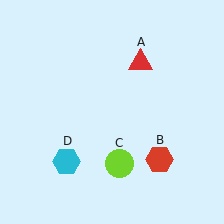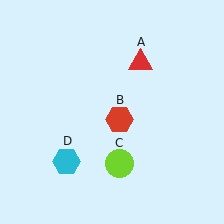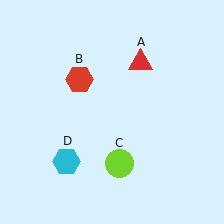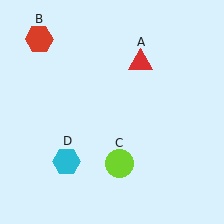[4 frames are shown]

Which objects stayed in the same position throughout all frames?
Red triangle (object A) and lime circle (object C) and cyan hexagon (object D) remained stationary.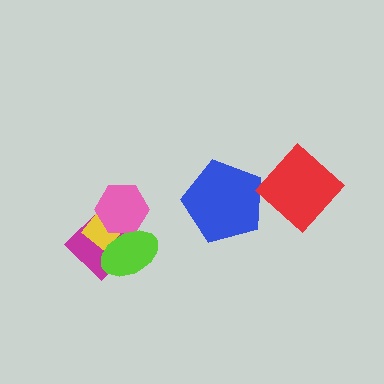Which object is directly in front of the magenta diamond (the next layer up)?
The yellow rectangle is directly in front of the magenta diamond.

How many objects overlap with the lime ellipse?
3 objects overlap with the lime ellipse.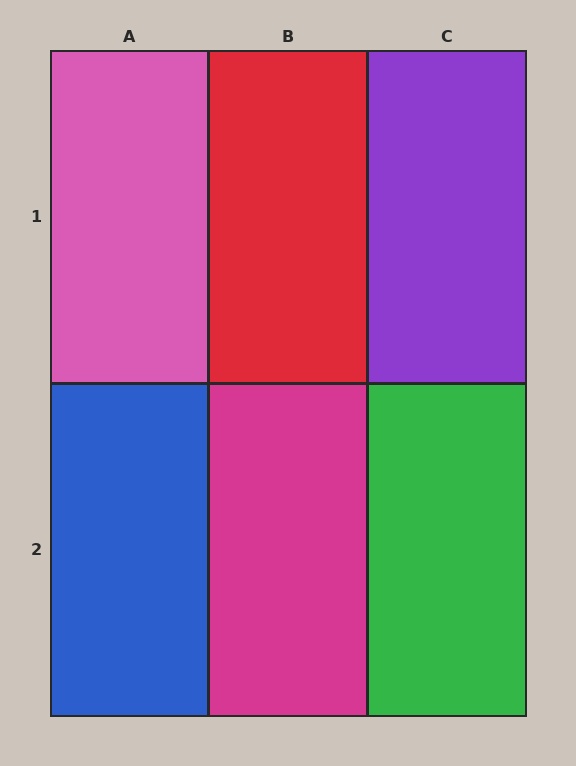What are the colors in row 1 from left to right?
Pink, red, purple.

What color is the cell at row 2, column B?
Magenta.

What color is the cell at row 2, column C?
Green.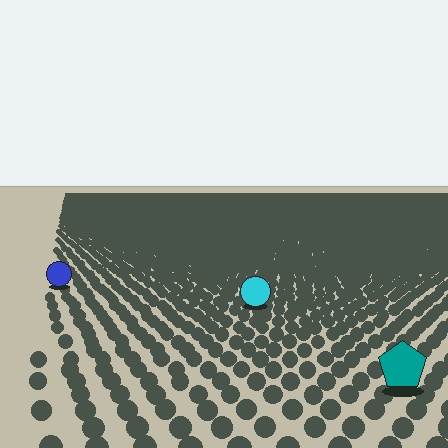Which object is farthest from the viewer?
The blue circle is farthest from the viewer. It appears smaller and the ground texture around it is denser.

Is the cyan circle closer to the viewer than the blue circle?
Yes. The cyan circle is closer — you can tell from the texture gradient: the ground texture is coarser near it.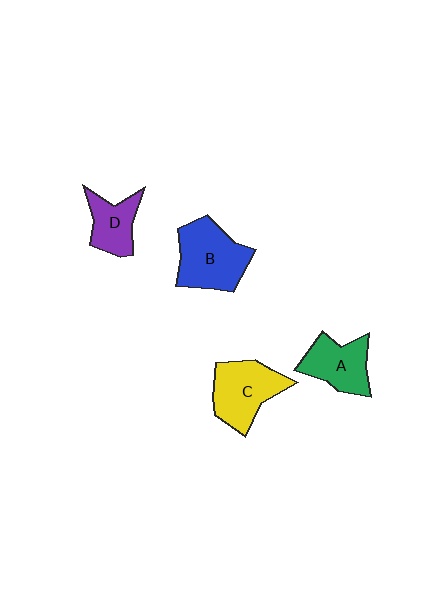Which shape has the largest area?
Shape B (blue).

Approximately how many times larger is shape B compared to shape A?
Approximately 1.3 times.